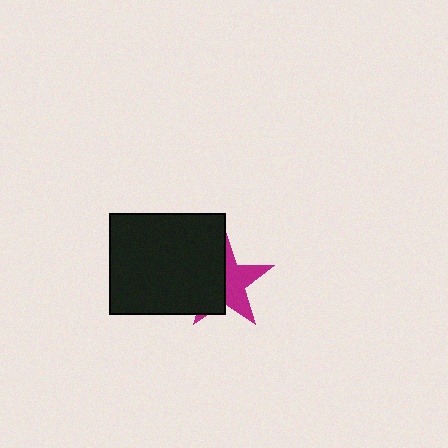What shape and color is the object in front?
The object in front is a black rectangle.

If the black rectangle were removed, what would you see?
You would see the complete magenta star.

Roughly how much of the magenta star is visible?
About half of it is visible (roughly 49%).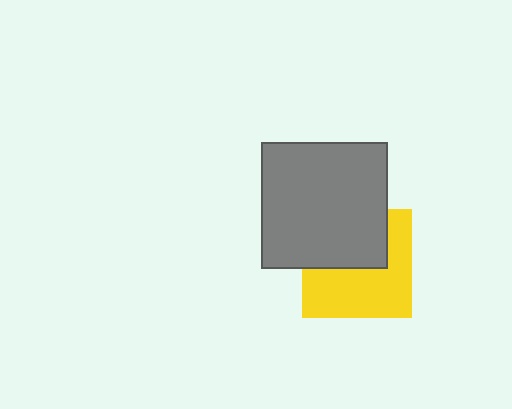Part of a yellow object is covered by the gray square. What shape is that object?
It is a square.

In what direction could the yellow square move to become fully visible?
The yellow square could move down. That would shift it out from behind the gray square entirely.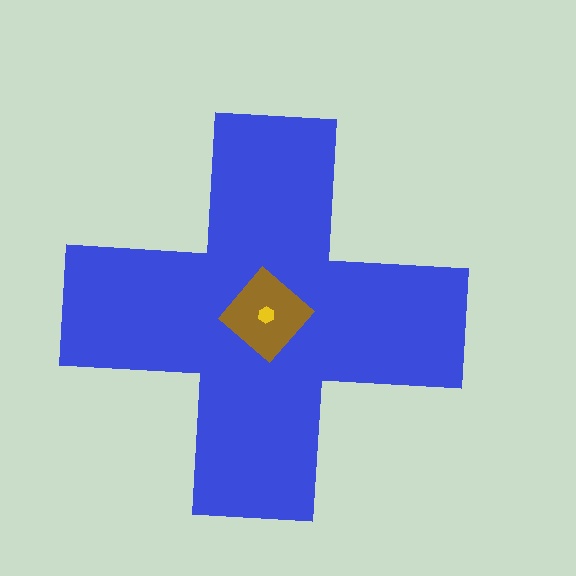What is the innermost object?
The yellow hexagon.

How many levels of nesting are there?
3.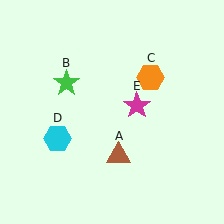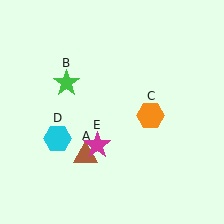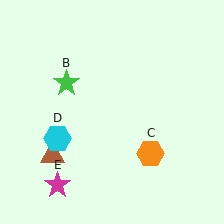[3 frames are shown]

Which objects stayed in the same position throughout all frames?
Green star (object B) and cyan hexagon (object D) remained stationary.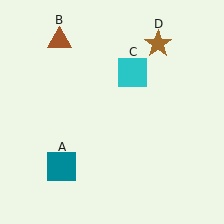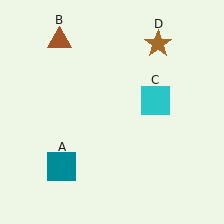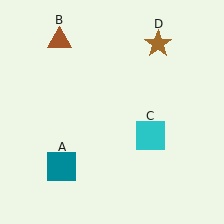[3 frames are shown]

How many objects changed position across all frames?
1 object changed position: cyan square (object C).